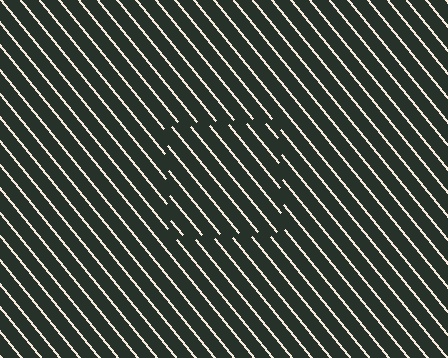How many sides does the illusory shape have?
4 sides — the line-ends trace a square.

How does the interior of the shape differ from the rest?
The interior of the shape contains the same grating, shifted by half a period — the contour is defined by the phase discontinuity where line-ends from the inner and outer gratings abut.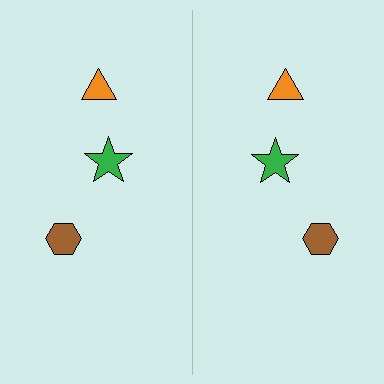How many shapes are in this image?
There are 6 shapes in this image.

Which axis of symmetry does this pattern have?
The pattern has a vertical axis of symmetry running through the center of the image.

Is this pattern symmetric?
Yes, this pattern has bilateral (reflection) symmetry.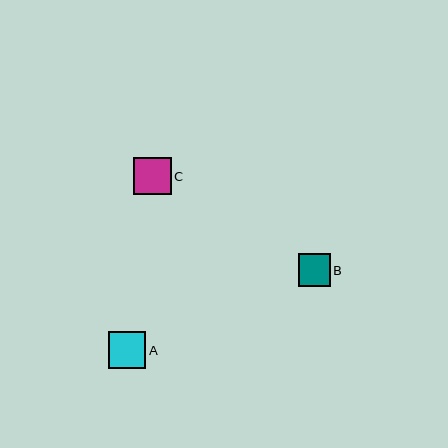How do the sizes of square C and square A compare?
Square C and square A are approximately the same size.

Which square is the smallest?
Square B is the smallest with a size of approximately 32 pixels.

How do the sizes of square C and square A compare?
Square C and square A are approximately the same size.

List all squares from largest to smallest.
From largest to smallest: C, A, B.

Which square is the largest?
Square C is the largest with a size of approximately 38 pixels.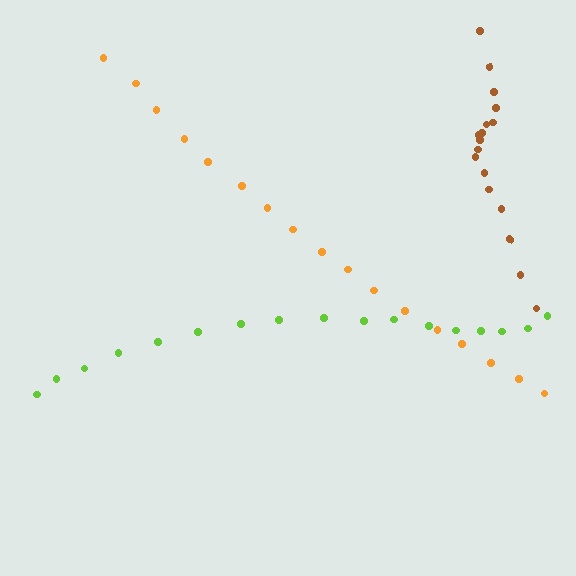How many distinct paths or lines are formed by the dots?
There are 3 distinct paths.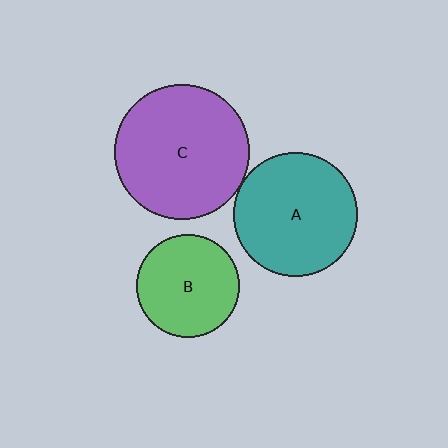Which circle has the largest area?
Circle C (purple).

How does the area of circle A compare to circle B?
Approximately 1.5 times.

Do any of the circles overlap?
No, none of the circles overlap.